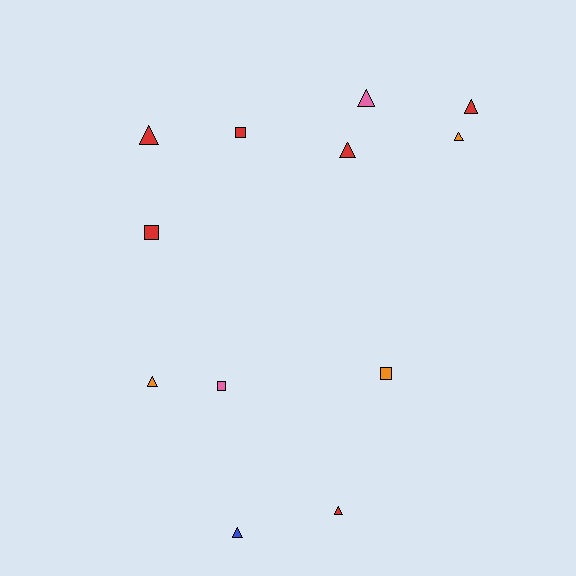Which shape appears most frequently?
Triangle, with 8 objects.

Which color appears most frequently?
Red, with 6 objects.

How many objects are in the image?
There are 12 objects.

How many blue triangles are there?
There is 1 blue triangle.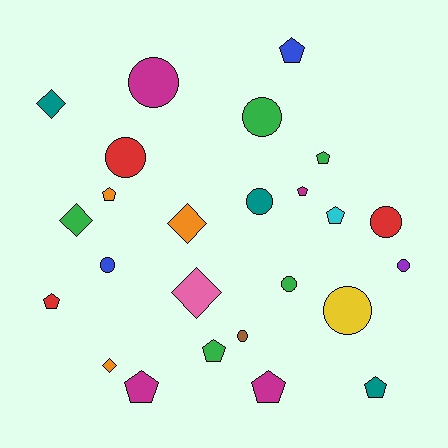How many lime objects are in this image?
There are no lime objects.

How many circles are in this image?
There are 10 circles.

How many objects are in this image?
There are 25 objects.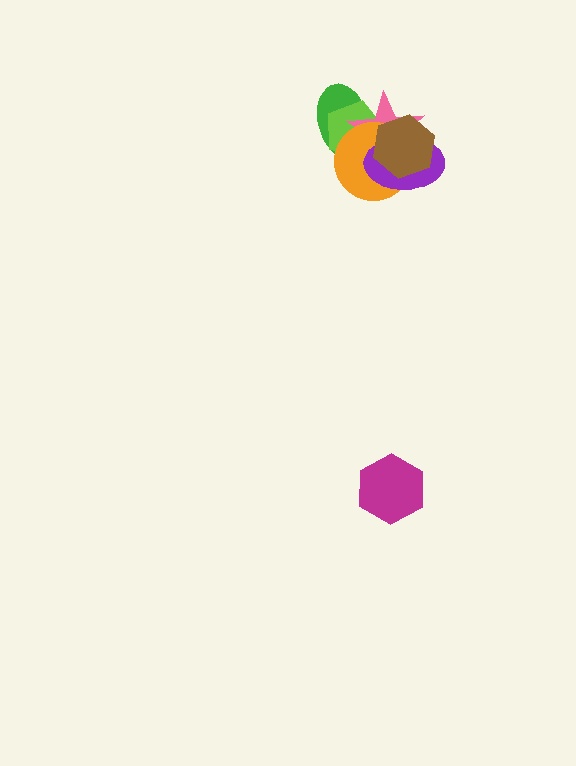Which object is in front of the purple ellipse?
The brown hexagon is in front of the purple ellipse.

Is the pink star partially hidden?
Yes, it is partially covered by another shape.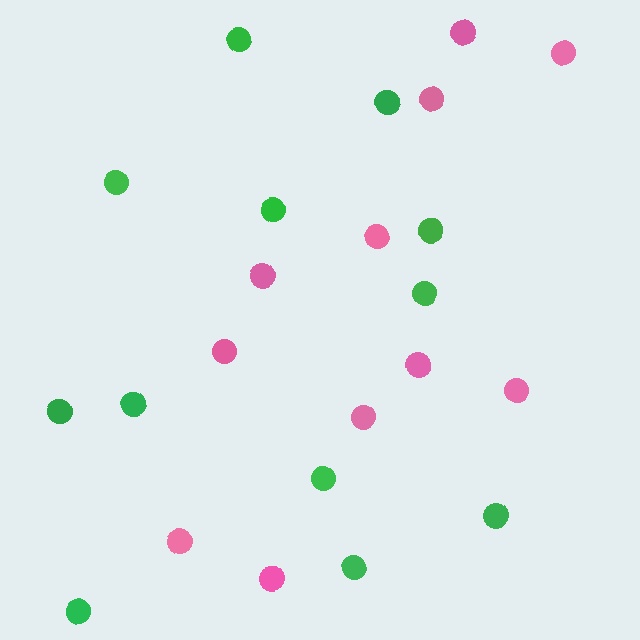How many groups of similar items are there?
There are 2 groups: one group of green circles (12) and one group of pink circles (11).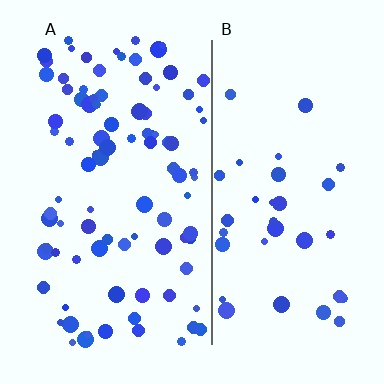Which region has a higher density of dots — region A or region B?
A (the left).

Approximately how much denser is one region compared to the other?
Approximately 2.6× — region A over region B.